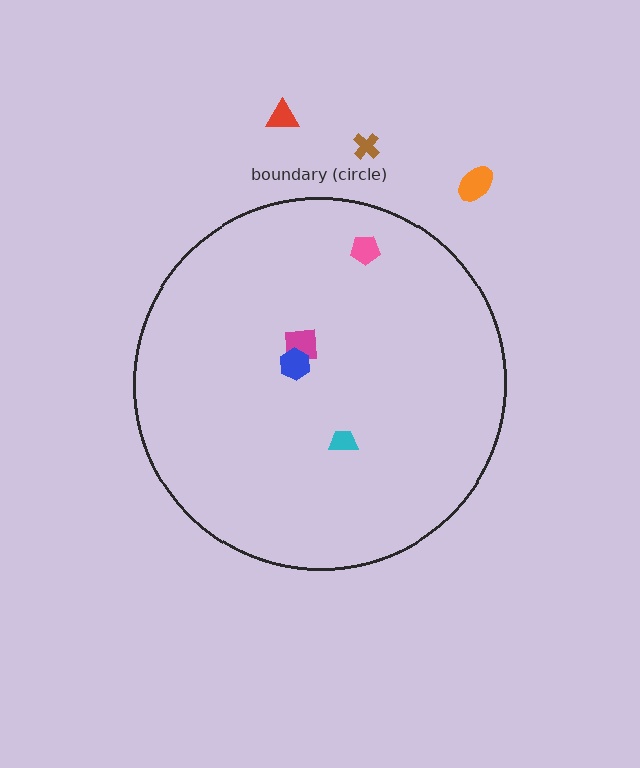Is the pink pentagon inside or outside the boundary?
Inside.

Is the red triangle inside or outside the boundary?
Outside.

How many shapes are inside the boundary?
4 inside, 3 outside.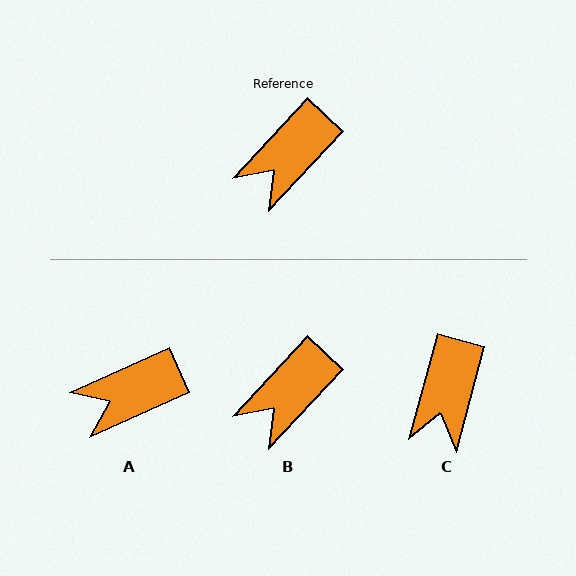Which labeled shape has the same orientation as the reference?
B.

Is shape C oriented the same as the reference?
No, it is off by about 28 degrees.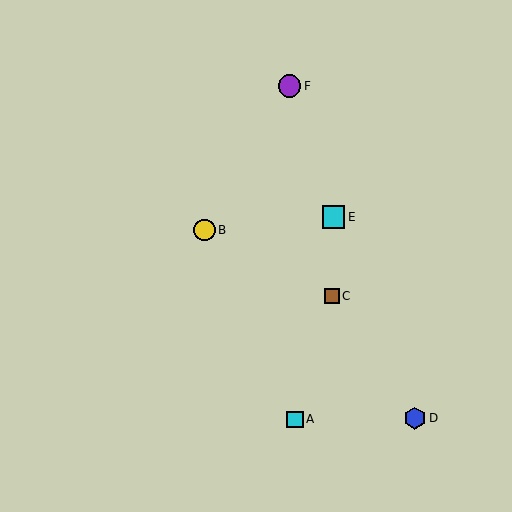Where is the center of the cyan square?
The center of the cyan square is at (333, 217).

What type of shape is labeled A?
Shape A is a cyan square.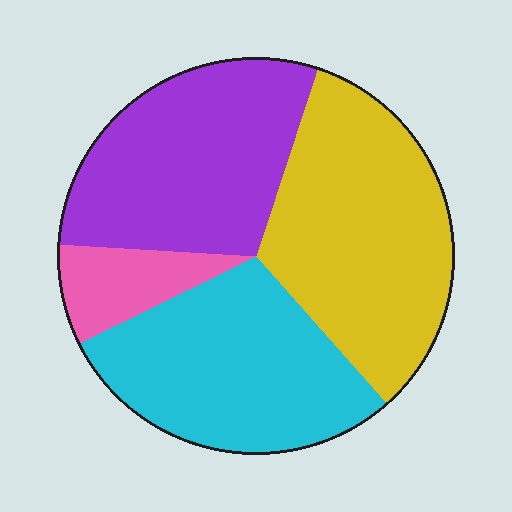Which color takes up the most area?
Yellow, at roughly 35%.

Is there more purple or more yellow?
Yellow.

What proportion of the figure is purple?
Purple covers around 30% of the figure.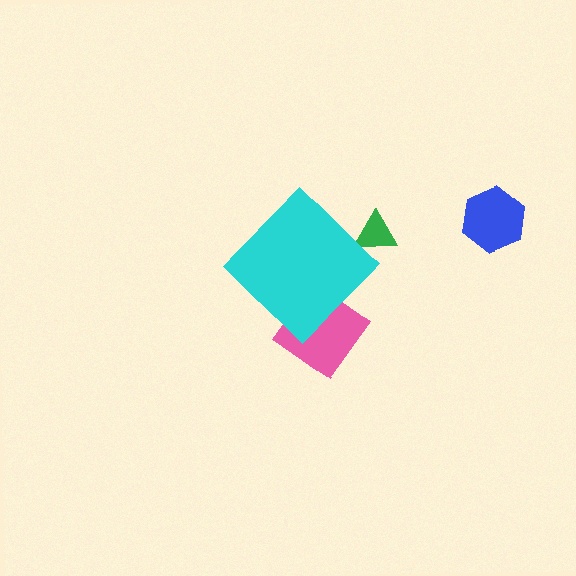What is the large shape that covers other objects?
A cyan diamond.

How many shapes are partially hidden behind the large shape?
2 shapes are partially hidden.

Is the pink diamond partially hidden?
Yes, the pink diamond is partially hidden behind the cyan diamond.